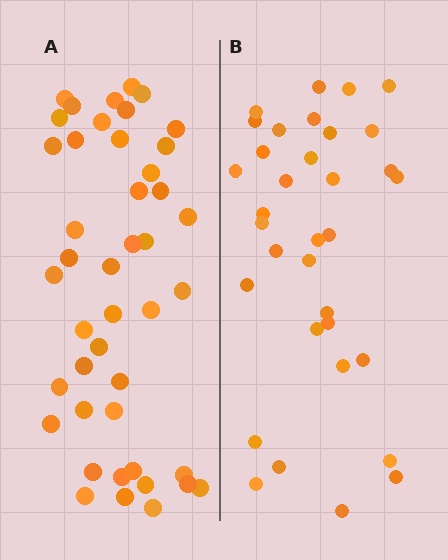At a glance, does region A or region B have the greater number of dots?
Region A (the left region) has more dots.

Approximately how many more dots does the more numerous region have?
Region A has roughly 10 or so more dots than region B.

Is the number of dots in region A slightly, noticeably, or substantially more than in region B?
Region A has noticeably more, but not dramatically so. The ratio is roughly 1.3 to 1.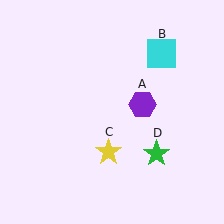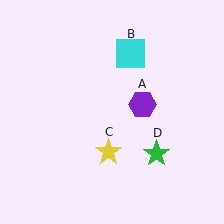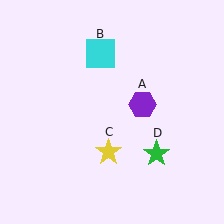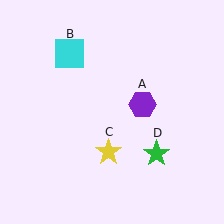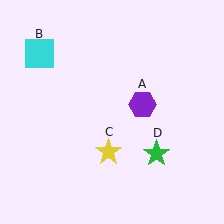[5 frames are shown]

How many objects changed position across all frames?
1 object changed position: cyan square (object B).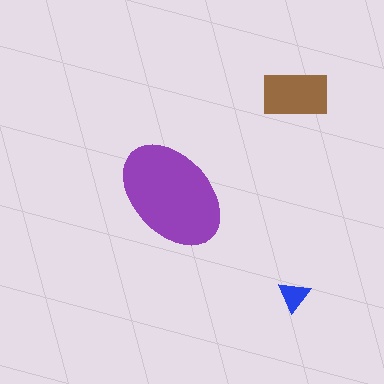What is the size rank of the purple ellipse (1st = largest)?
1st.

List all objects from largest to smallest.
The purple ellipse, the brown rectangle, the blue triangle.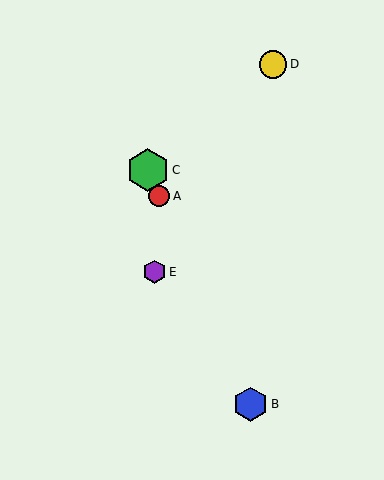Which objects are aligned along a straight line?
Objects A, B, C are aligned along a straight line.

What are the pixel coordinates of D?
Object D is at (273, 64).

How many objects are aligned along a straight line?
3 objects (A, B, C) are aligned along a straight line.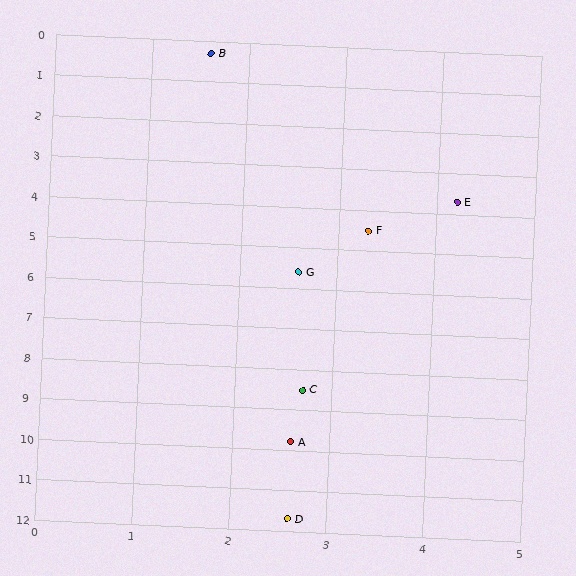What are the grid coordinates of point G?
Point G is at approximately (2.6, 5.6).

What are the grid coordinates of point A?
Point A is at approximately (2.6, 9.8).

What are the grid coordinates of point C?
Point C is at approximately (2.7, 8.5).